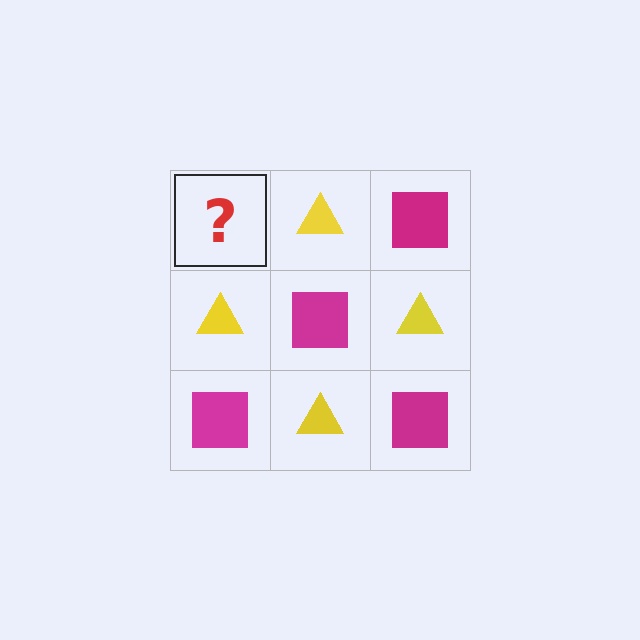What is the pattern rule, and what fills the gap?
The rule is that it alternates magenta square and yellow triangle in a checkerboard pattern. The gap should be filled with a magenta square.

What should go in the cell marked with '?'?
The missing cell should contain a magenta square.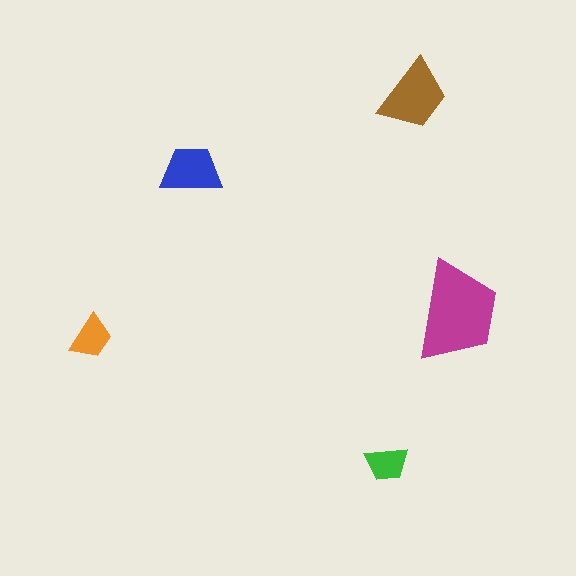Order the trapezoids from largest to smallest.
the magenta one, the brown one, the blue one, the orange one, the green one.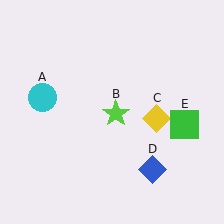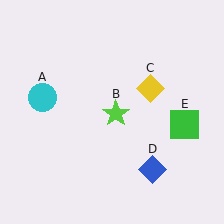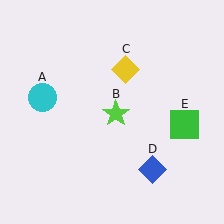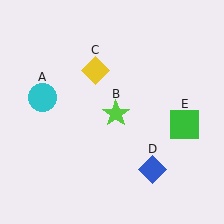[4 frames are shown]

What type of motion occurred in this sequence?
The yellow diamond (object C) rotated counterclockwise around the center of the scene.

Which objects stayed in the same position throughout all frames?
Cyan circle (object A) and lime star (object B) and blue diamond (object D) and green square (object E) remained stationary.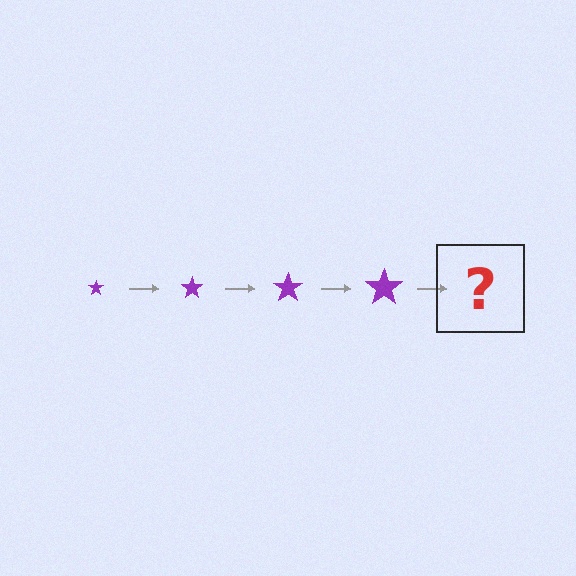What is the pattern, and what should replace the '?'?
The pattern is that the star gets progressively larger each step. The '?' should be a purple star, larger than the previous one.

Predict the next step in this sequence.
The next step is a purple star, larger than the previous one.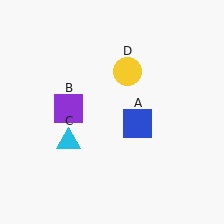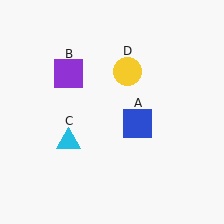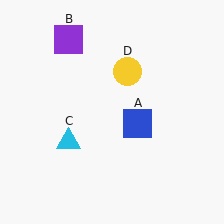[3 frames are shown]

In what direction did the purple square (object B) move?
The purple square (object B) moved up.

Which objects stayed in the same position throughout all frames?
Blue square (object A) and cyan triangle (object C) and yellow circle (object D) remained stationary.